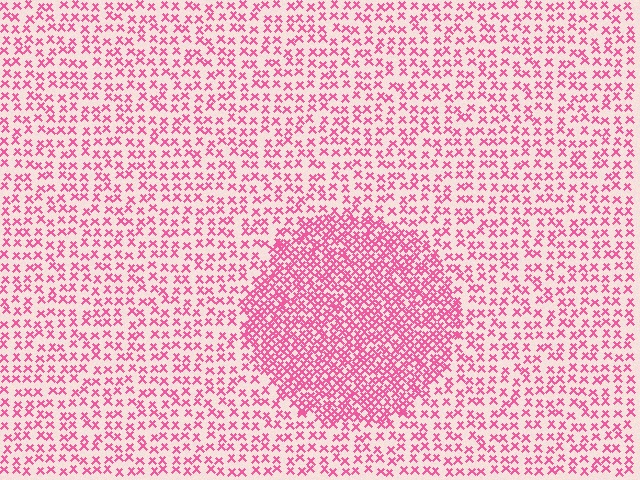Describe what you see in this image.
The image contains small pink elements arranged at two different densities. A circle-shaped region is visible where the elements are more densely packed than the surrounding area.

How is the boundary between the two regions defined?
The boundary is defined by a change in element density (approximately 2.2x ratio). All elements are the same color, size, and shape.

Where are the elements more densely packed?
The elements are more densely packed inside the circle boundary.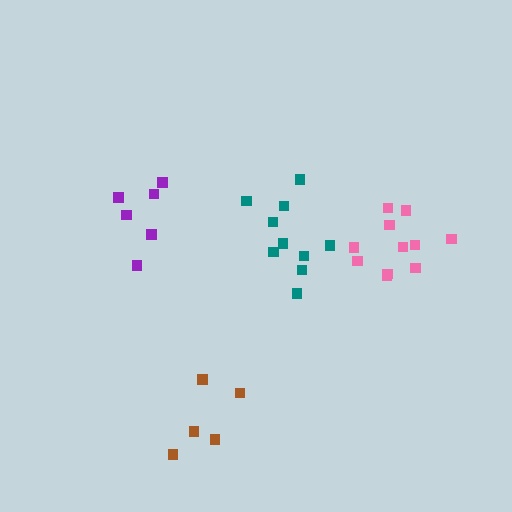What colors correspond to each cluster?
The clusters are colored: pink, purple, teal, brown.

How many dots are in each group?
Group 1: 11 dots, Group 2: 6 dots, Group 3: 10 dots, Group 4: 5 dots (32 total).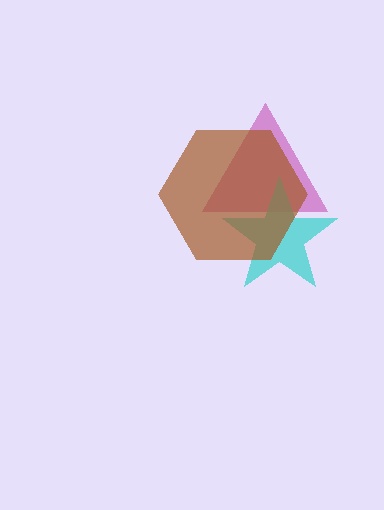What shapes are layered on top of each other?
The layered shapes are: a magenta triangle, a cyan star, a brown hexagon.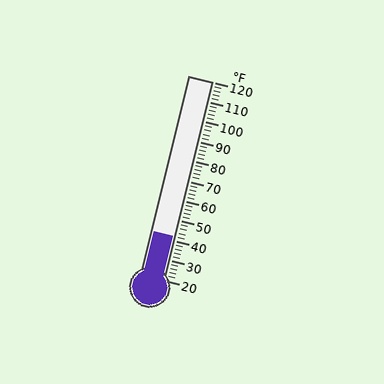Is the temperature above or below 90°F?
The temperature is below 90°F.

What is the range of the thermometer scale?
The thermometer scale ranges from 20°F to 120°F.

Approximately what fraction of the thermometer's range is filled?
The thermometer is filled to approximately 20% of its range.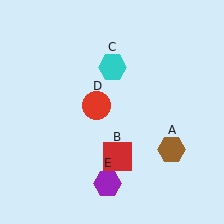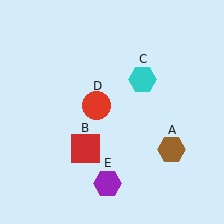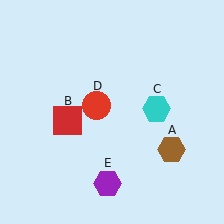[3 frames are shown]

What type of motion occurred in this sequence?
The red square (object B), cyan hexagon (object C) rotated clockwise around the center of the scene.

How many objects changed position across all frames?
2 objects changed position: red square (object B), cyan hexagon (object C).